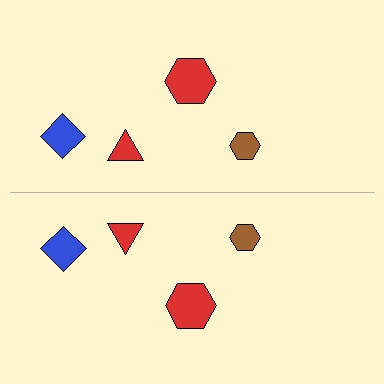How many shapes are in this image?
There are 8 shapes in this image.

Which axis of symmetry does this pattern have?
The pattern has a horizontal axis of symmetry running through the center of the image.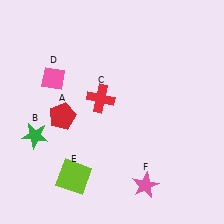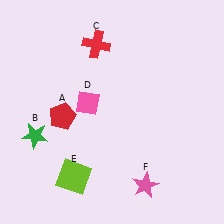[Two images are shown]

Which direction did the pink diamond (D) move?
The pink diamond (D) moved right.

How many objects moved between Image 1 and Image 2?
2 objects moved between the two images.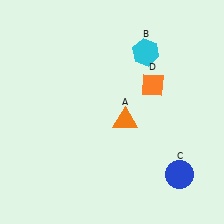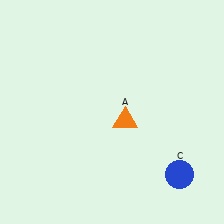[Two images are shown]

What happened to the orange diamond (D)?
The orange diamond (D) was removed in Image 2. It was in the top-right area of Image 1.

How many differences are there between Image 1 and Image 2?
There are 2 differences between the two images.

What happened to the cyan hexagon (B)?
The cyan hexagon (B) was removed in Image 2. It was in the top-right area of Image 1.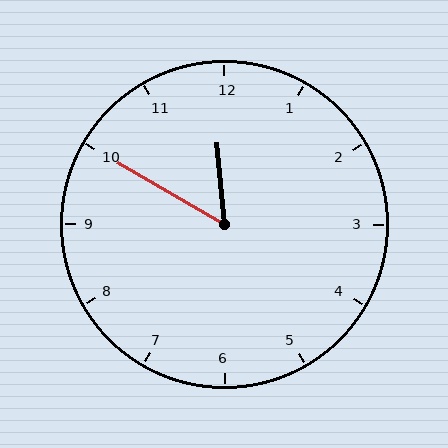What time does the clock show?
11:50.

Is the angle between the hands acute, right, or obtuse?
It is acute.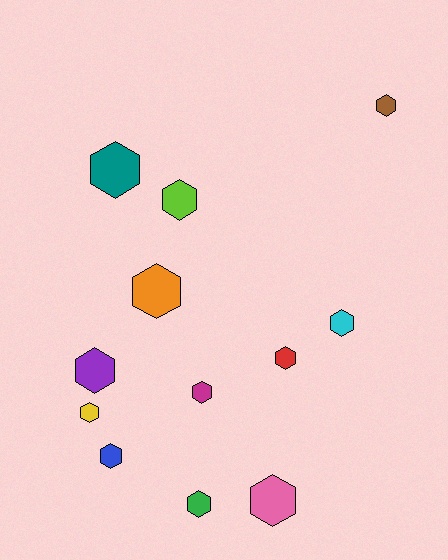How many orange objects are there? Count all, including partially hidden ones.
There is 1 orange object.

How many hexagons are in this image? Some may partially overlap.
There are 12 hexagons.